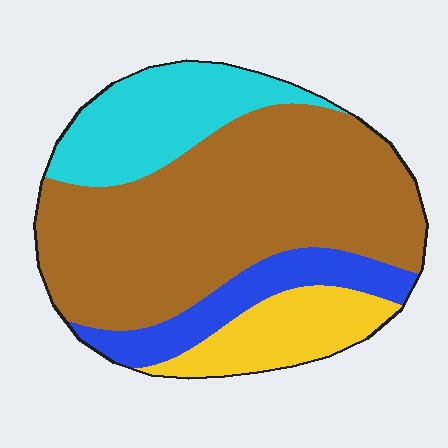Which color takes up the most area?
Brown, at roughly 55%.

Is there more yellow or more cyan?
Cyan.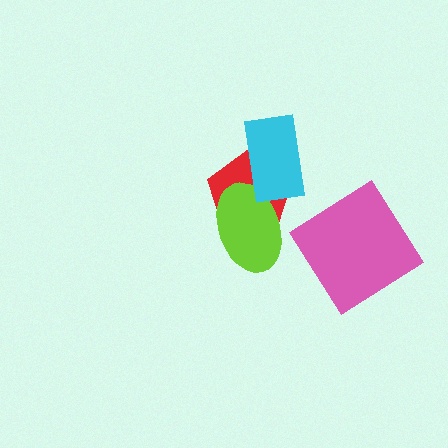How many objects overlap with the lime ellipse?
2 objects overlap with the lime ellipse.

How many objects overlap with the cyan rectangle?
2 objects overlap with the cyan rectangle.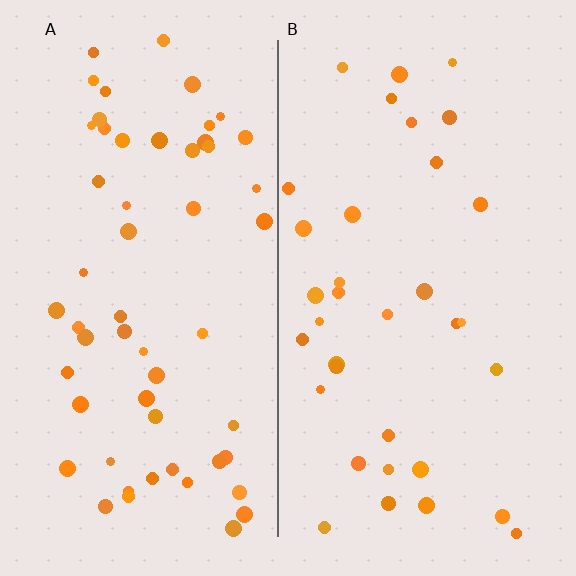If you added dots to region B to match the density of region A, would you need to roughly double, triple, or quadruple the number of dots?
Approximately double.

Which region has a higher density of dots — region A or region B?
A (the left).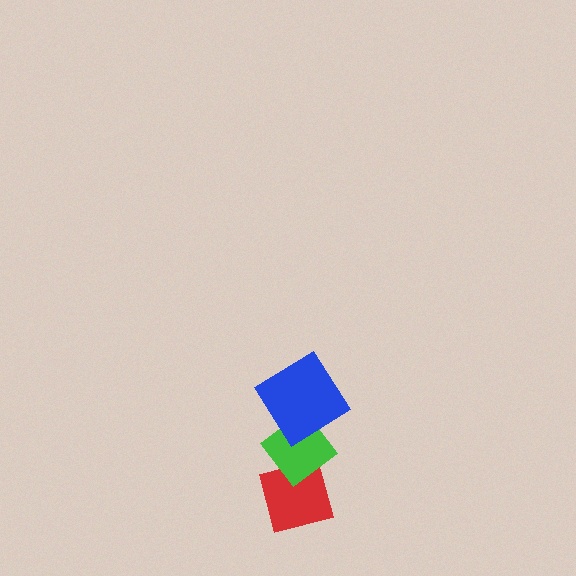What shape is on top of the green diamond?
The blue diamond is on top of the green diamond.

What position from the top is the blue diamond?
The blue diamond is 1st from the top.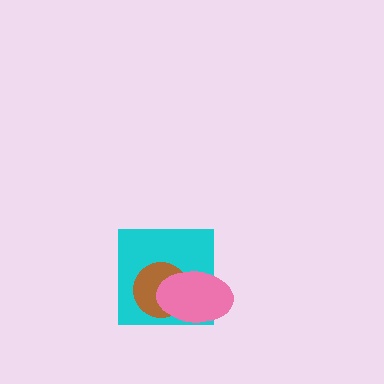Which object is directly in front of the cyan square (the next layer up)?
The brown circle is directly in front of the cyan square.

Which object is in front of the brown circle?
The pink ellipse is in front of the brown circle.